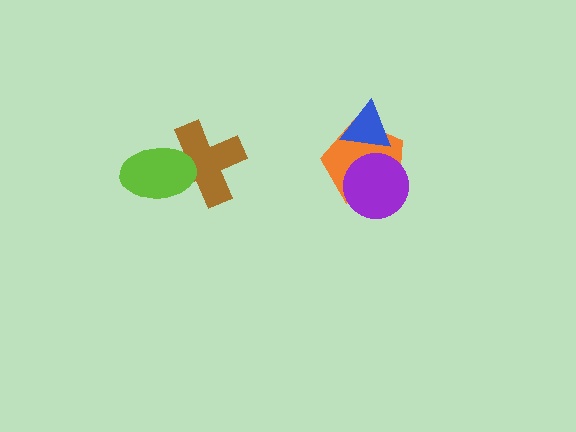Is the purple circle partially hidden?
No, no other shape covers it.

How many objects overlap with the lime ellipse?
1 object overlaps with the lime ellipse.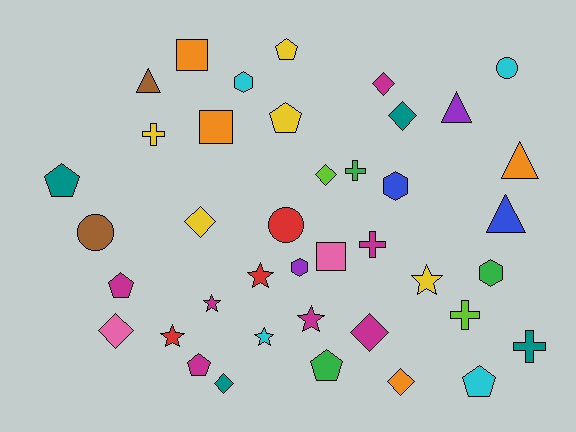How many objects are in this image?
There are 40 objects.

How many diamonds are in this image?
There are 8 diamonds.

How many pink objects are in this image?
There are 2 pink objects.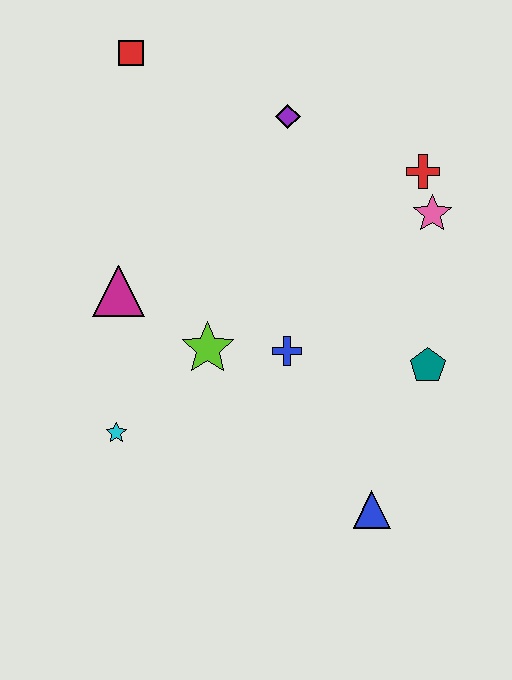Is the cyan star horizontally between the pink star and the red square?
No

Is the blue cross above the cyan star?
Yes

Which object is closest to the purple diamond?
The red cross is closest to the purple diamond.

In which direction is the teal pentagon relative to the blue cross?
The teal pentagon is to the right of the blue cross.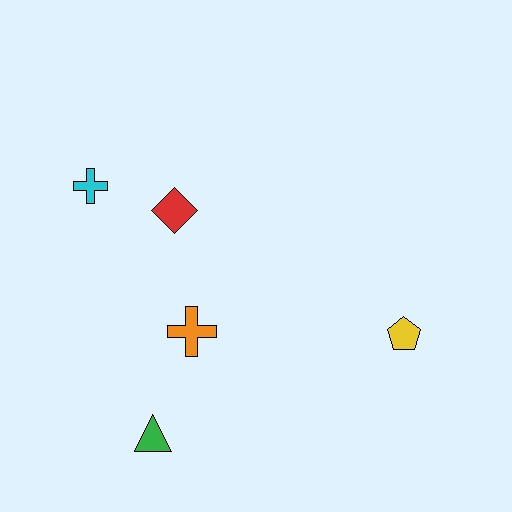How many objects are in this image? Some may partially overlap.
There are 5 objects.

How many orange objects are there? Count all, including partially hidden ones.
There is 1 orange object.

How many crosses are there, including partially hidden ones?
There are 2 crosses.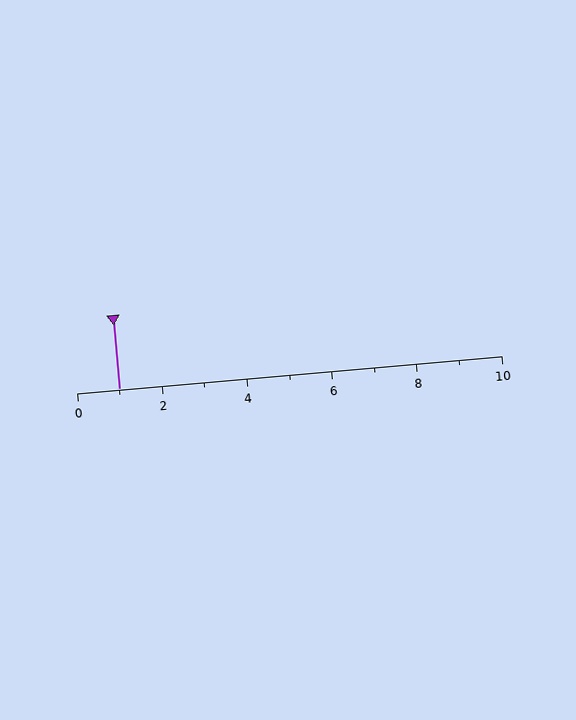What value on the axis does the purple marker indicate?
The marker indicates approximately 1.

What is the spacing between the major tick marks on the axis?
The major ticks are spaced 2 apart.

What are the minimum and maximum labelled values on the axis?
The axis runs from 0 to 10.